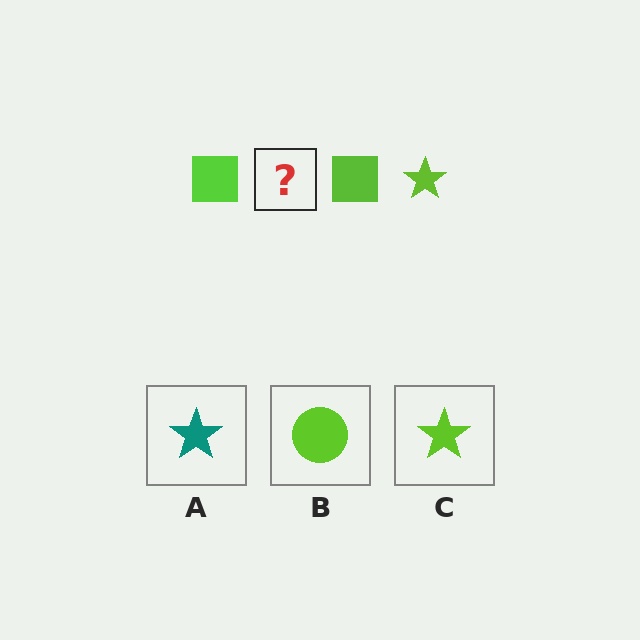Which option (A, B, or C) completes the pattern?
C.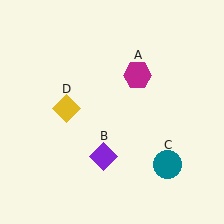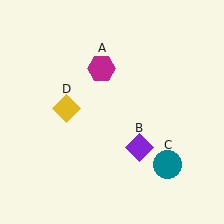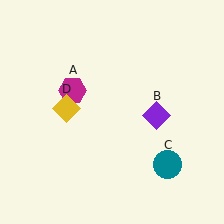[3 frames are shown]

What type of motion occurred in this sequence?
The magenta hexagon (object A), purple diamond (object B) rotated counterclockwise around the center of the scene.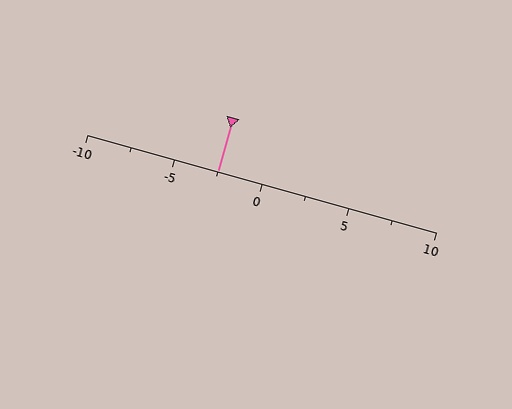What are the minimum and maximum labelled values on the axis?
The axis runs from -10 to 10.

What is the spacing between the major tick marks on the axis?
The major ticks are spaced 5 apart.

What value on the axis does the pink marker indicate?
The marker indicates approximately -2.5.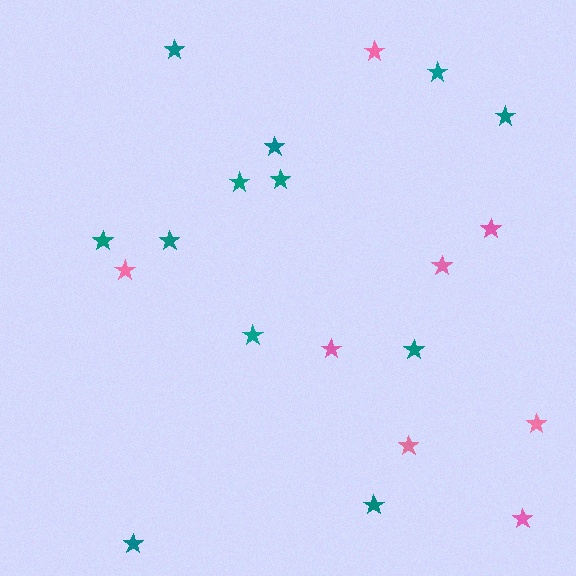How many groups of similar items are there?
There are 2 groups: one group of teal stars (12) and one group of pink stars (8).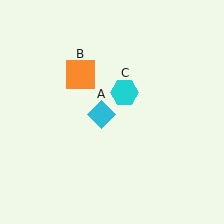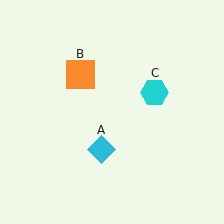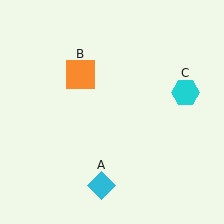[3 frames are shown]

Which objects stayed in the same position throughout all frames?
Orange square (object B) remained stationary.